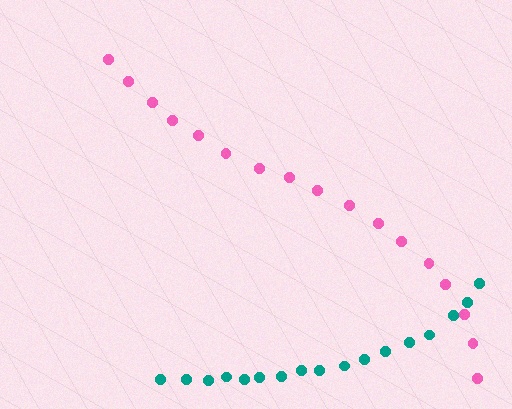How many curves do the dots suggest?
There are 2 distinct paths.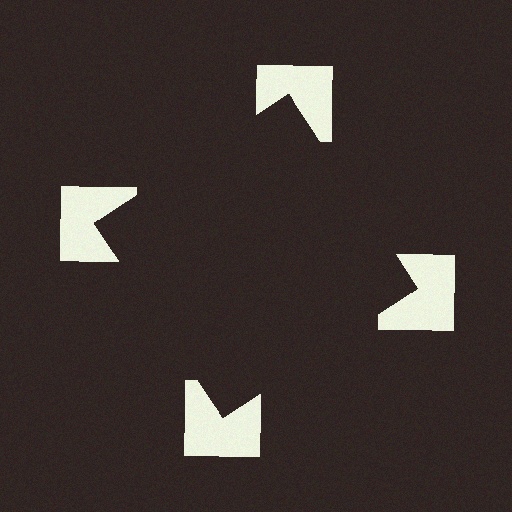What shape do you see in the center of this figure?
An illusory square — its edges are inferred from the aligned wedge cuts in the notched squares, not physically drawn.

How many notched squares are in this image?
There are 4 — one at each vertex of the illusory square.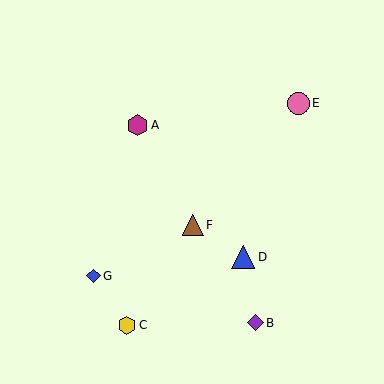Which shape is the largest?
The blue triangle (labeled D) is the largest.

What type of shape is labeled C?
Shape C is a yellow hexagon.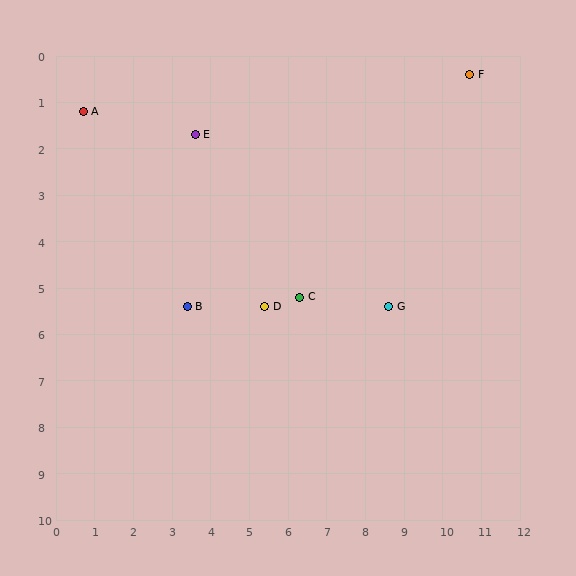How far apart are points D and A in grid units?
Points D and A are about 6.3 grid units apart.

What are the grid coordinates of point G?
Point G is at approximately (8.6, 5.4).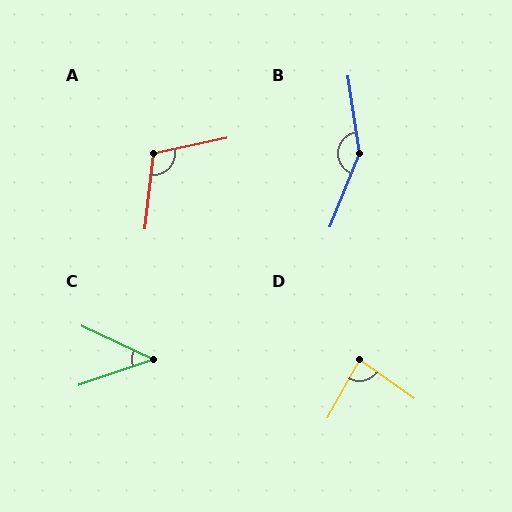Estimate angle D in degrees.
Approximately 83 degrees.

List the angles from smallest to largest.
C (44°), D (83°), A (109°), B (149°).